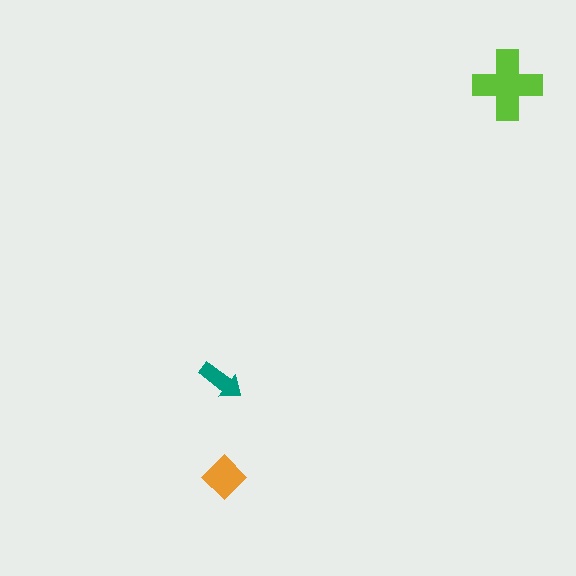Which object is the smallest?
The teal arrow.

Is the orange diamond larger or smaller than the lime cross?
Smaller.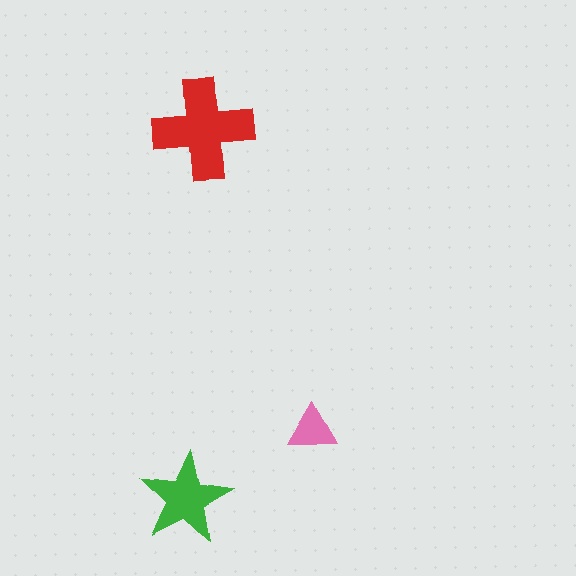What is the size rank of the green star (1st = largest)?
2nd.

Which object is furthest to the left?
The green star is leftmost.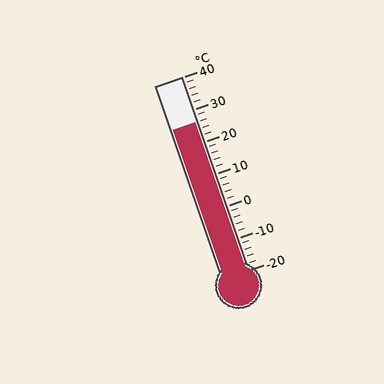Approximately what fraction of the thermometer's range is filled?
The thermometer is filled to approximately 75% of its range.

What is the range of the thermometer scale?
The thermometer scale ranges from -20°C to 40°C.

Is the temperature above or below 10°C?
The temperature is above 10°C.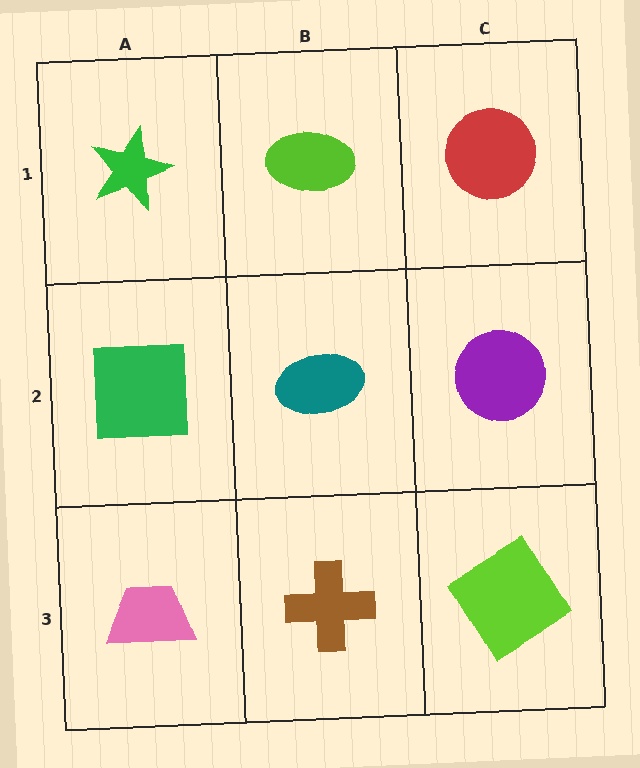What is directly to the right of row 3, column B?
A lime diamond.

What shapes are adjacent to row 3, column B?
A teal ellipse (row 2, column B), a pink trapezoid (row 3, column A), a lime diamond (row 3, column C).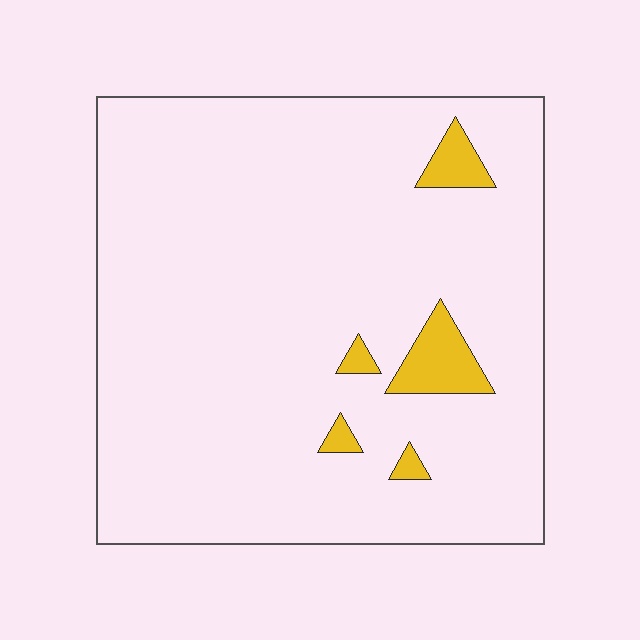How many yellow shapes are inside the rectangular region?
5.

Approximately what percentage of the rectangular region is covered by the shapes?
Approximately 5%.